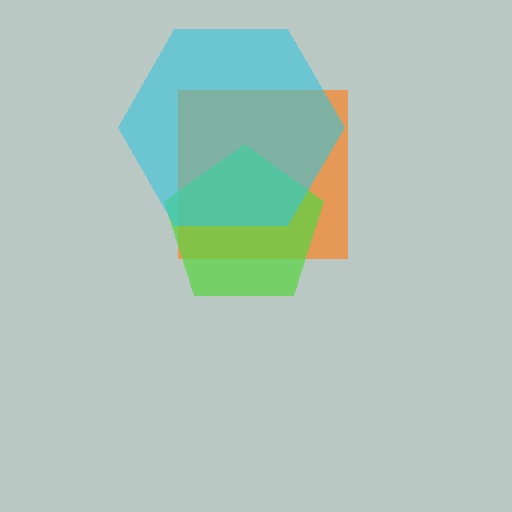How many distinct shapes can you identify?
There are 3 distinct shapes: an orange square, a lime pentagon, a cyan hexagon.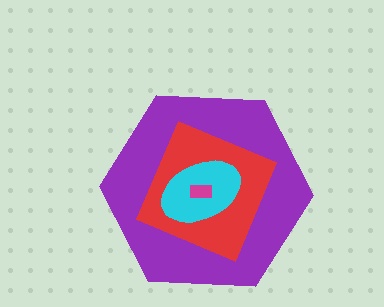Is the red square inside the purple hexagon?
Yes.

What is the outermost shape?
The purple hexagon.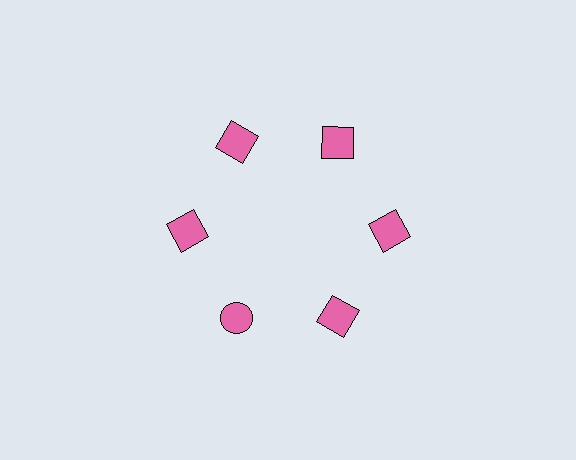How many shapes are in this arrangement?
There are 6 shapes arranged in a ring pattern.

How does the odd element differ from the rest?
It has a different shape: circle instead of square.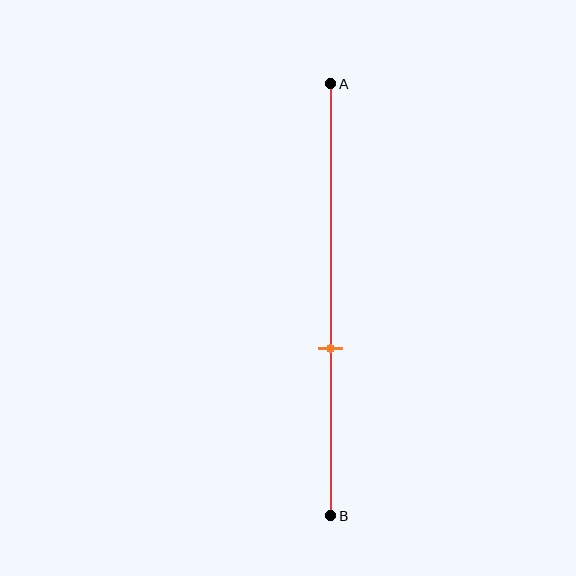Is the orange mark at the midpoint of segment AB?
No, the mark is at about 60% from A, not at the 50% midpoint.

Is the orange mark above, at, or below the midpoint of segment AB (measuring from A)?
The orange mark is below the midpoint of segment AB.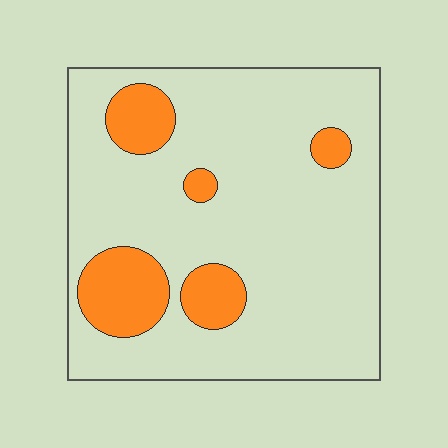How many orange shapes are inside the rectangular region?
5.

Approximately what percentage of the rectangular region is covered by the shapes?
Approximately 15%.